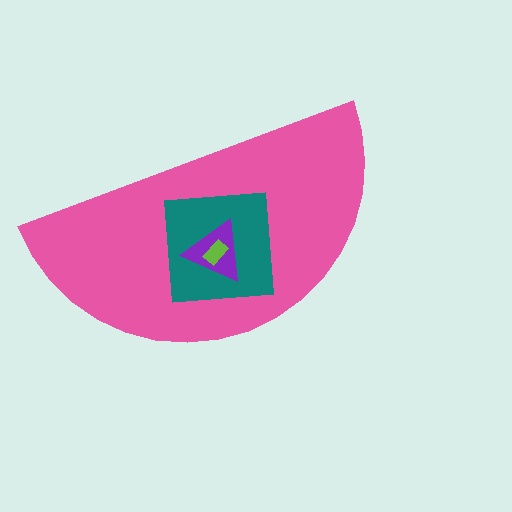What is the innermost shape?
The lime rectangle.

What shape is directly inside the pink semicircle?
The teal square.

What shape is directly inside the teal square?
The purple triangle.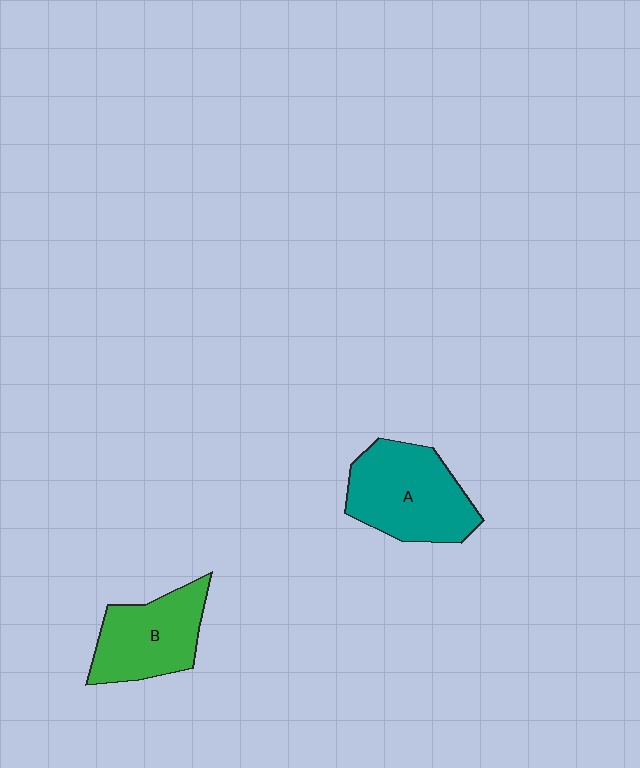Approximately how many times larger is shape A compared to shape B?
Approximately 1.2 times.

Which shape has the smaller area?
Shape B (green).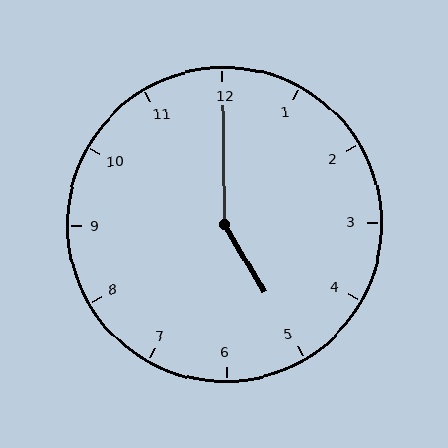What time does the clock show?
5:00.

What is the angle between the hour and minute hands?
Approximately 150 degrees.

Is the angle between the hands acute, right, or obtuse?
It is obtuse.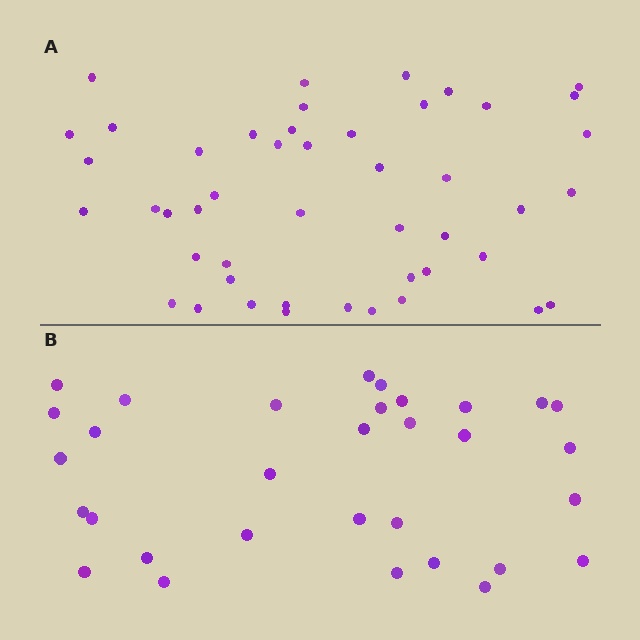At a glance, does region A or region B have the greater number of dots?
Region A (the top region) has more dots.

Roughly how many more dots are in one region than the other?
Region A has approximately 15 more dots than region B.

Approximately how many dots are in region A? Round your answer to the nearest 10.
About 50 dots. (The exact count is 47, which rounds to 50.)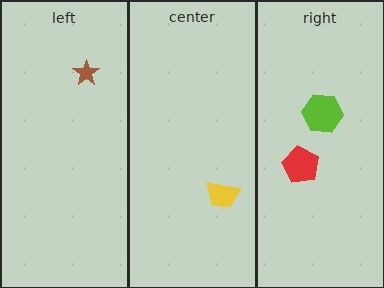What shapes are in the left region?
The brown star.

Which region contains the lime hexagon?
The right region.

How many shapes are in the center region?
1.